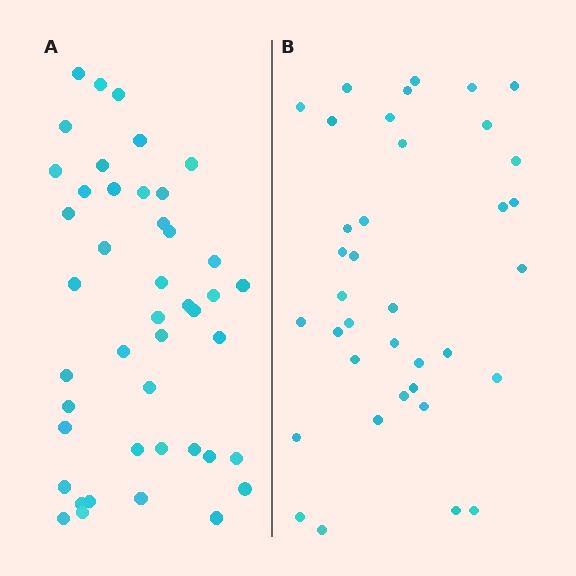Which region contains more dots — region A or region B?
Region A (the left region) has more dots.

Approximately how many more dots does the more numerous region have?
Region A has roughly 8 or so more dots than region B.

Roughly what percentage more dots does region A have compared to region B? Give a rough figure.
About 20% more.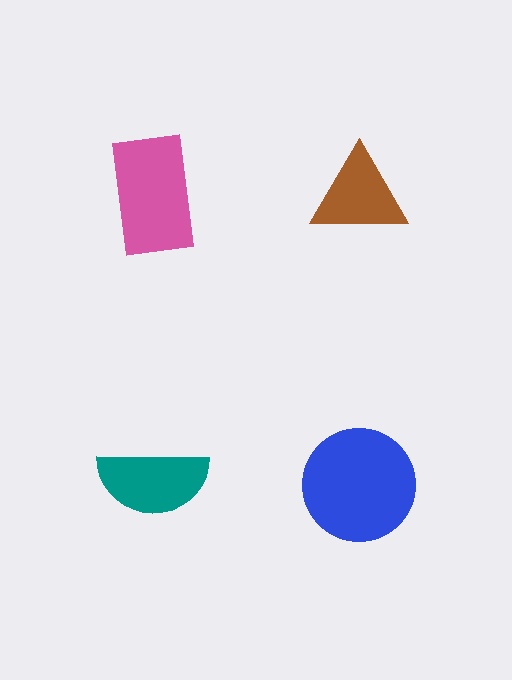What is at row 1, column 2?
A brown triangle.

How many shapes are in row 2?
2 shapes.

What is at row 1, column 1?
A pink rectangle.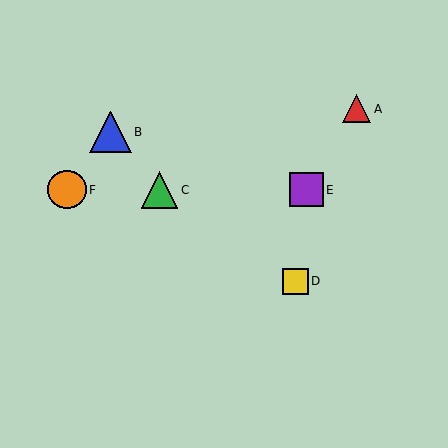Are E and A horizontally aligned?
No, E is at y≈190 and A is at y≈109.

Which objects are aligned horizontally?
Objects C, E, F are aligned horizontally.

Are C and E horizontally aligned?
Yes, both are at y≈190.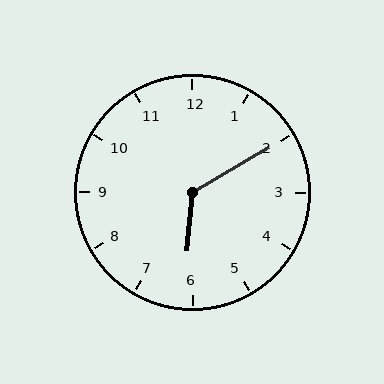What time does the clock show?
6:10.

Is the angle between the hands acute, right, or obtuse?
It is obtuse.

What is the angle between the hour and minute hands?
Approximately 125 degrees.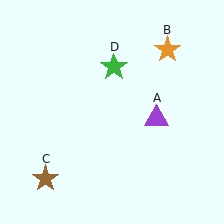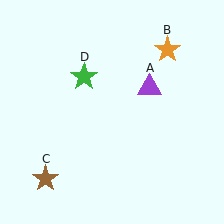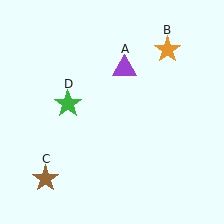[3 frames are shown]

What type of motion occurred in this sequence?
The purple triangle (object A), green star (object D) rotated counterclockwise around the center of the scene.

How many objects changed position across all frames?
2 objects changed position: purple triangle (object A), green star (object D).